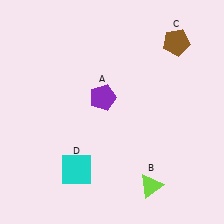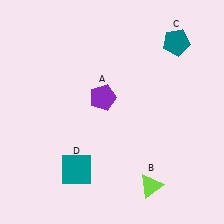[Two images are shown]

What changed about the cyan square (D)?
In Image 1, D is cyan. In Image 2, it changed to teal.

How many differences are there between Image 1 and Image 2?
There are 2 differences between the two images.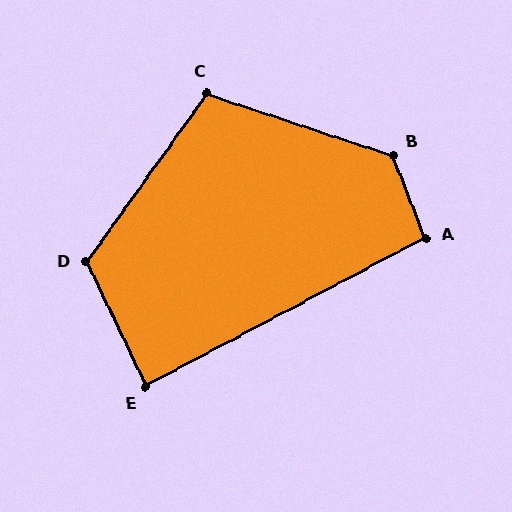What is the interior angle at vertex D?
Approximately 119 degrees (obtuse).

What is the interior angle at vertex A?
Approximately 97 degrees (obtuse).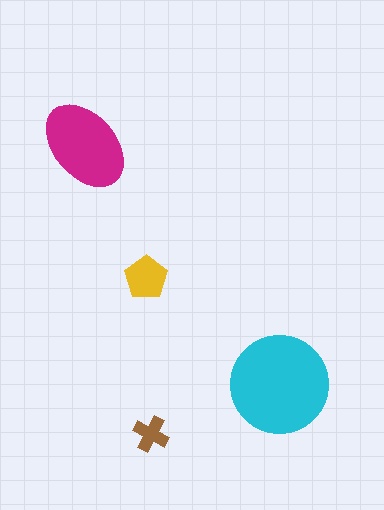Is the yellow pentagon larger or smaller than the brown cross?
Larger.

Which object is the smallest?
The brown cross.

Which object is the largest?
The cyan circle.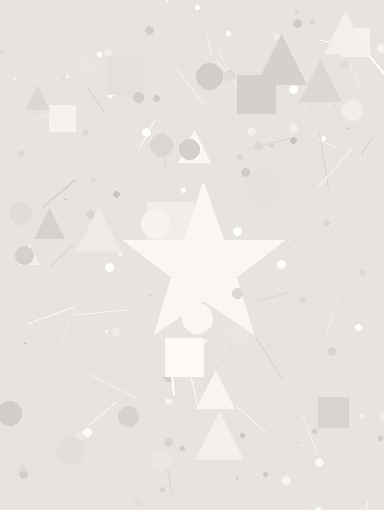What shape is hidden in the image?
A star is hidden in the image.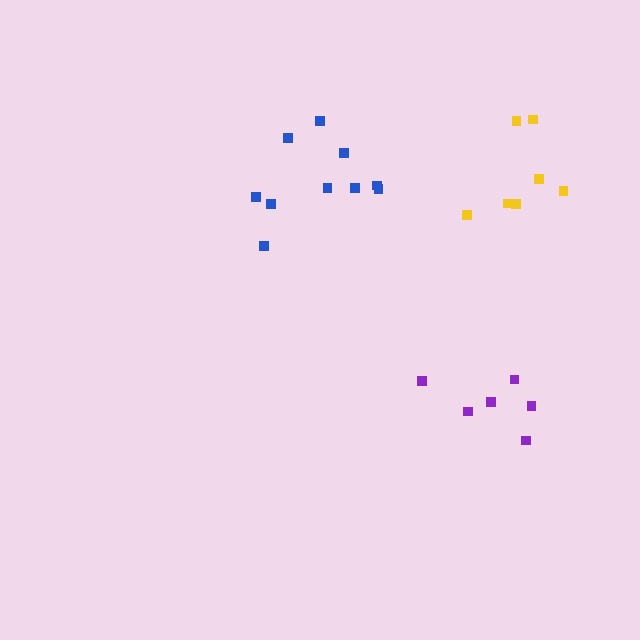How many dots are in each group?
Group 1: 10 dots, Group 2: 6 dots, Group 3: 7 dots (23 total).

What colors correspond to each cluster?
The clusters are colored: blue, purple, yellow.